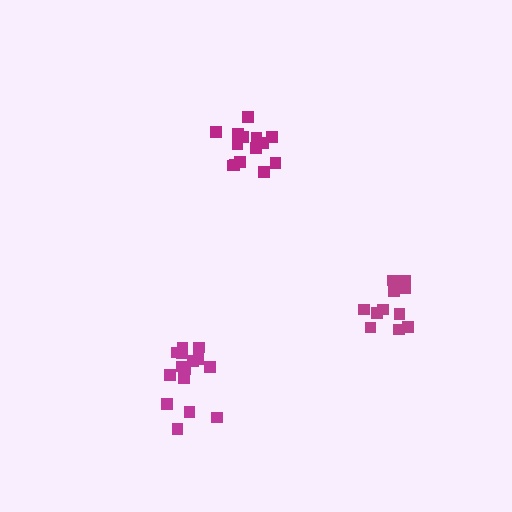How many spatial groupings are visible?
There are 3 spatial groupings.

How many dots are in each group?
Group 1: 12 dots, Group 2: 14 dots, Group 3: 15 dots (41 total).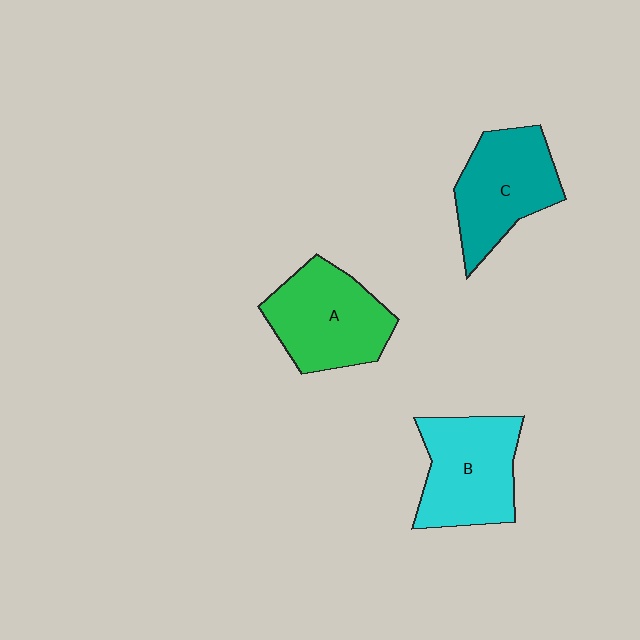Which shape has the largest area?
Shape A (green).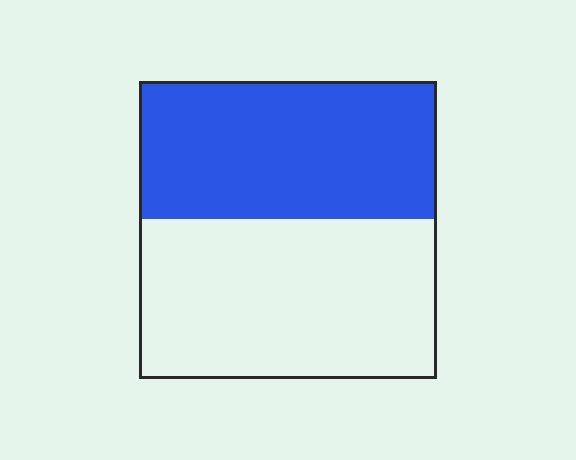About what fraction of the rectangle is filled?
About one half (1/2).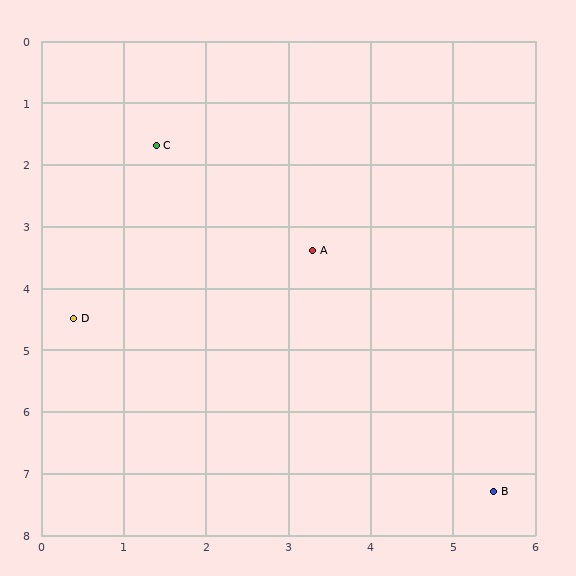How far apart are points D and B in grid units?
Points D and B are about 5.8 grid units apart.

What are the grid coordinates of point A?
Point A is at approximately (3.3, 3.4).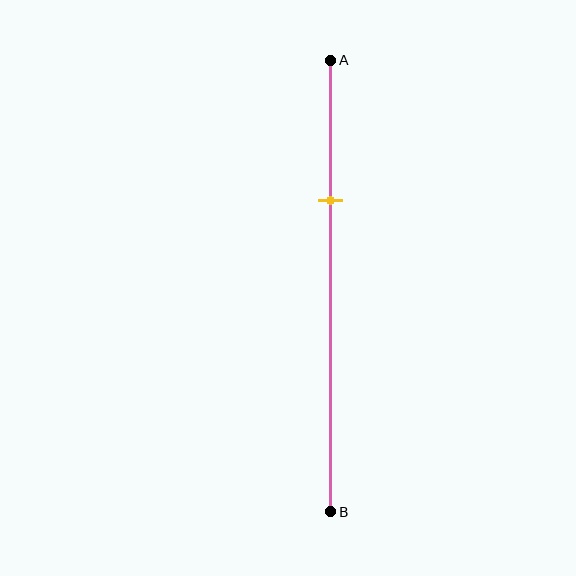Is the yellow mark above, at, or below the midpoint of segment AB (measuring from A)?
The yellow mark is above the midpoint of segment AB.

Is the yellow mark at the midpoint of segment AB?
No, the mark is at about 30% from A, not at the 50% midpoint.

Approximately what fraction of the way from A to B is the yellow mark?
The yellow mark is approximately 30% of the way from A to B.